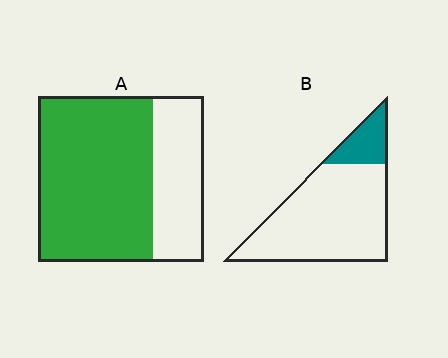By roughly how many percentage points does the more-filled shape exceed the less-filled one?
By roughly 50 percentage points (A over B).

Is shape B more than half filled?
No.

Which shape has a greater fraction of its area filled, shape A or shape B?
Shape A.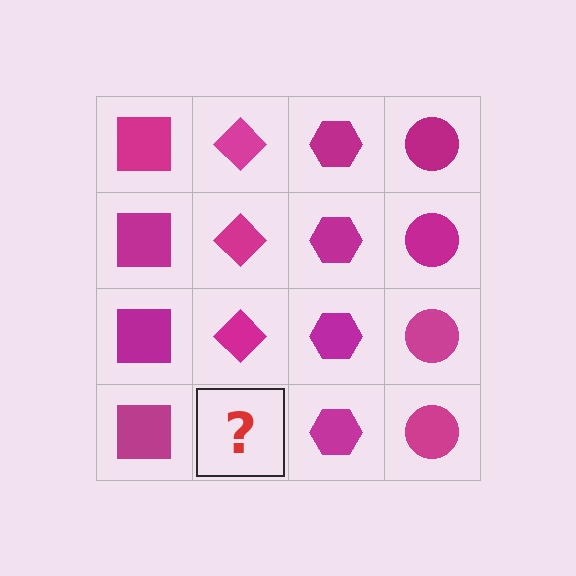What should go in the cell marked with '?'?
The missing cell should contain a magenta diamond.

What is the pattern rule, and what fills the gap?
The rule is that each column has a consistent shape. The gap should be filled with a magenta diamond.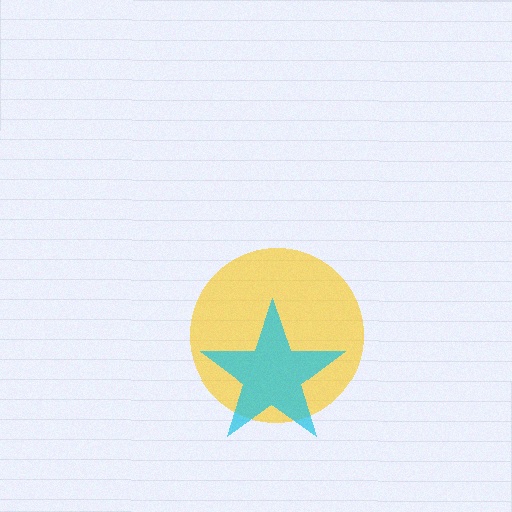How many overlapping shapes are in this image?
There are 2 overlapping shapes in the image.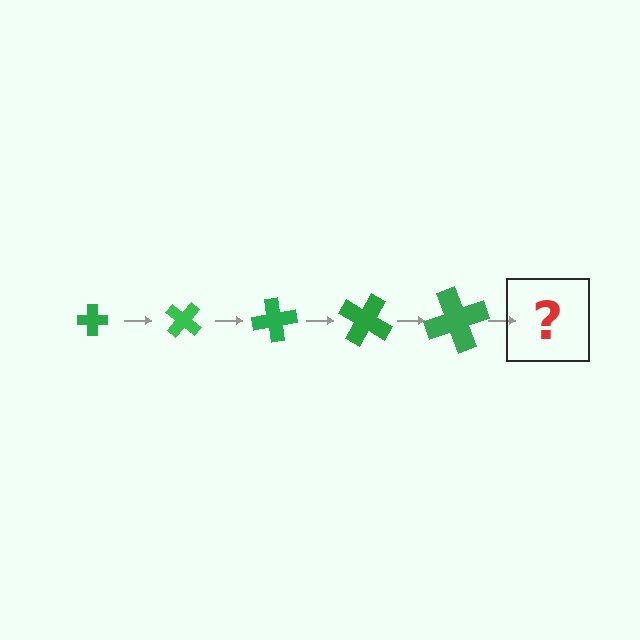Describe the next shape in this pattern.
It should be a cross, larger than the previous one and rotated 200 degrees from the start.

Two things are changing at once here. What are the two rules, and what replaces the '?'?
The two rules are that the cross grows larger each step and it rotates 40 degrees each step. The '?' should be a cross, larger than the previous one and rotated 200 degrees from the start.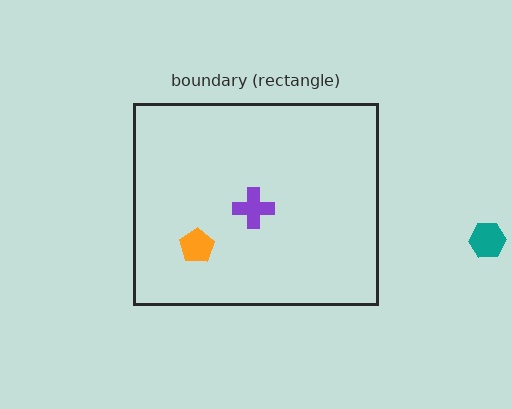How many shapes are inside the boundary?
2 inside, 1 outside.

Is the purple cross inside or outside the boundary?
Inside.